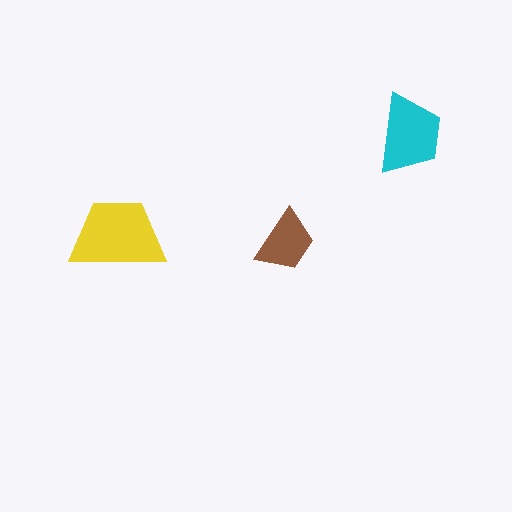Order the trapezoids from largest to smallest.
the yellow one, the cyan one, the brown one.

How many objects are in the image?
There are 3 objects in the image.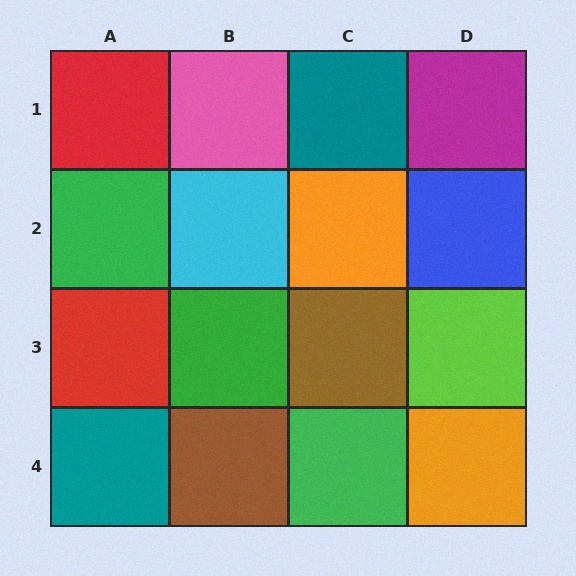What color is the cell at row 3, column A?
Red.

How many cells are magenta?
1 cell is magenta.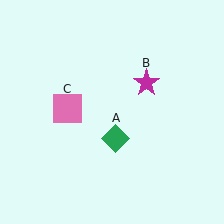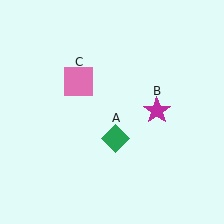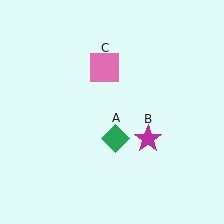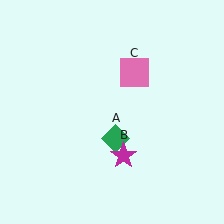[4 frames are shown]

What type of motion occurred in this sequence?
The magenta star (object B), pink square (object C) rotated clockwise around the center of the scene.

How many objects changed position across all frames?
2 objects changed position: magenta star (object B), pink square (object C).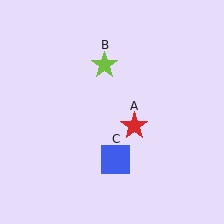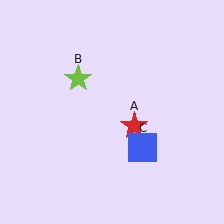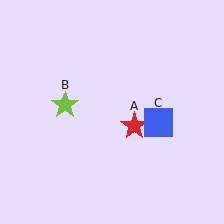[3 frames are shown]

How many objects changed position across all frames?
2 objects changed position: lime star (object B), blue square (object C).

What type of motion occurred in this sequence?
The lime star (object B), blue square (object C) rotated counterclockwise around the center of the scene.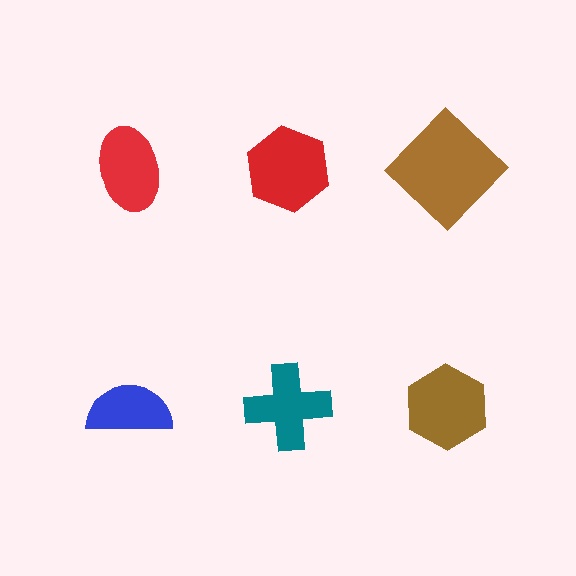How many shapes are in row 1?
3 shapes.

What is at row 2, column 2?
A teal cross.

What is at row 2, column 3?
A brown hexagon.